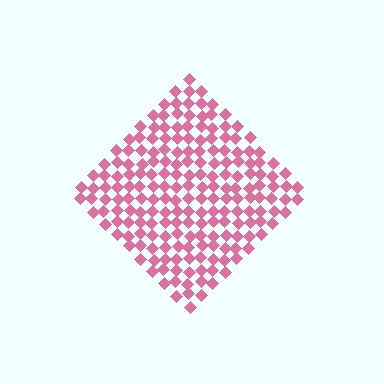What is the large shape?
The large shape is a diamond.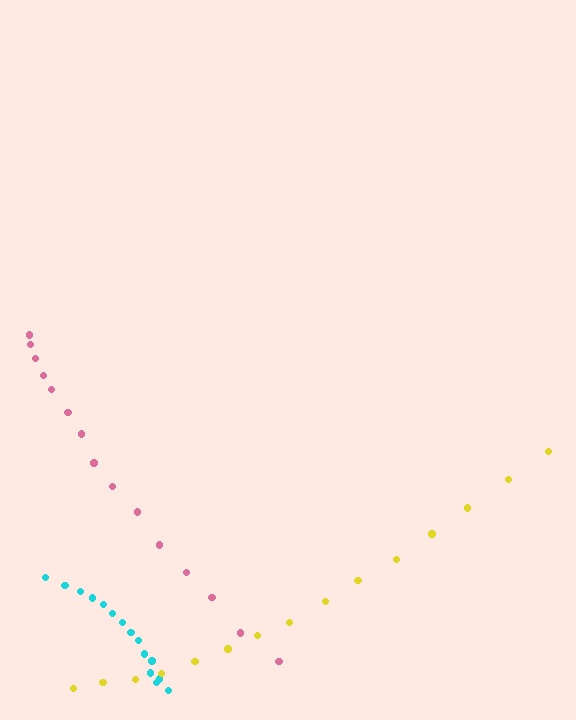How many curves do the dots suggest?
There are 3 distinct paths.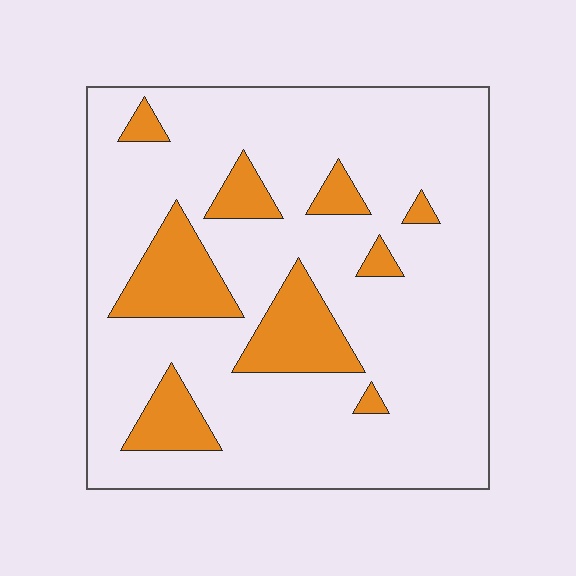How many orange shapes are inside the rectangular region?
9.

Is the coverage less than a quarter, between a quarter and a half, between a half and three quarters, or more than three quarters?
Less than a quarter.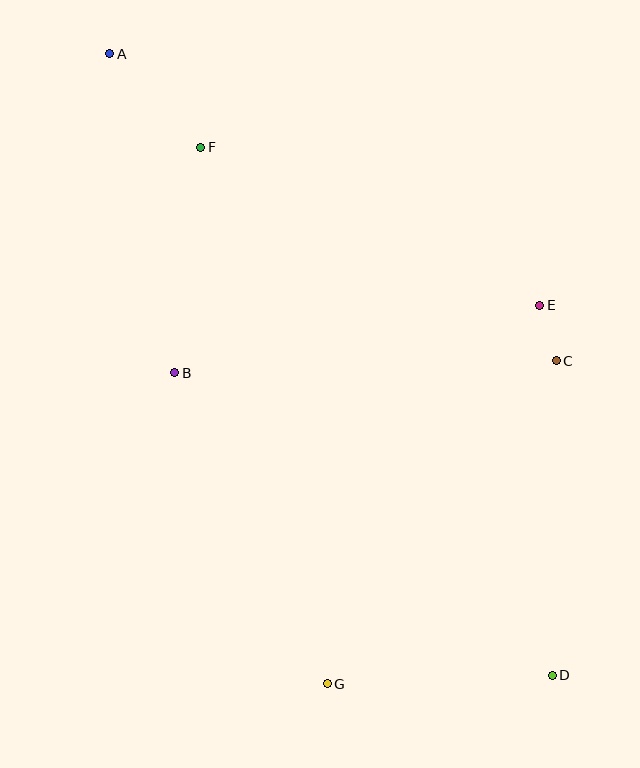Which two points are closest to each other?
Points C and E are closest to each other.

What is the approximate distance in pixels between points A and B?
The distance between A and B is approximately 326 pixels.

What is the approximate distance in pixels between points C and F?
The distance between C and F is approximately 414 pixels.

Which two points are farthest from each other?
Points A and D are farthest from each other.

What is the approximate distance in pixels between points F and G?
The distance between F and G is approximately 551 pixels.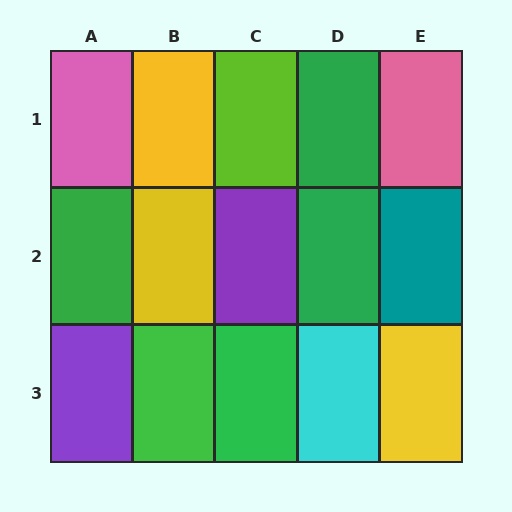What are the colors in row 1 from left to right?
Pink, yellow, lime, green, pink.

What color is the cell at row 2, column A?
Green.